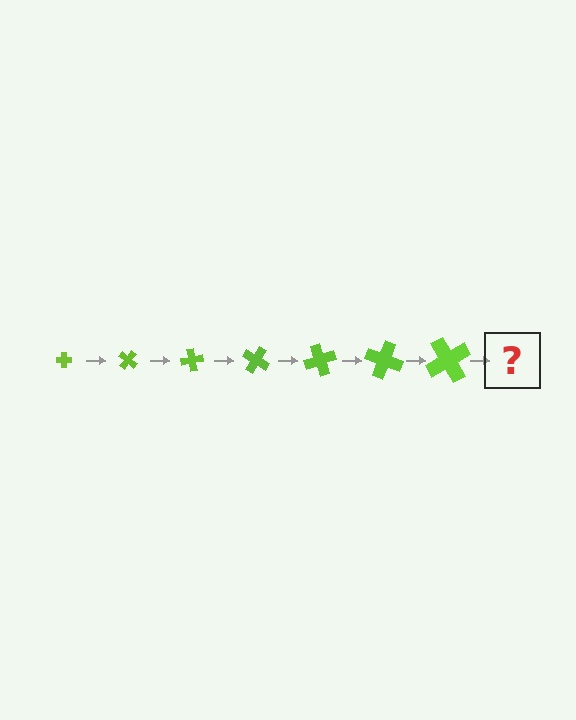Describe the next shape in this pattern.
It should be a cross, larger than the previous one and rotated 280 degrees from the start.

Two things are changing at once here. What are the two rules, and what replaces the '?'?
The two rules are that the cross grows larger each step and it rotates 40 degrees each step. The '?' should be a cross, larger than the previous one and rotated 280 degrees from the start.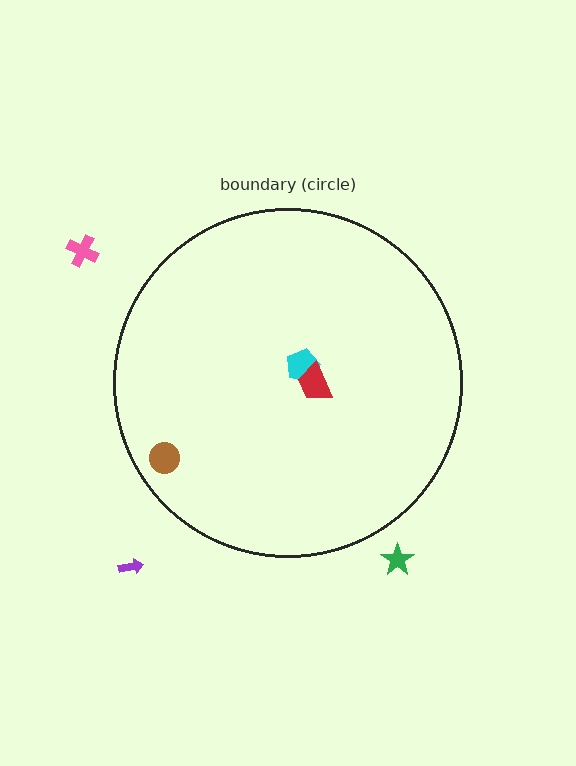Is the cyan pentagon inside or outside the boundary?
Inside.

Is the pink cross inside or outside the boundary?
Outside.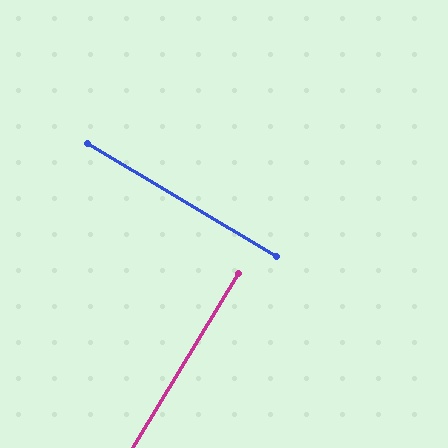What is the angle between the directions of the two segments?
Approximately 90 degrees.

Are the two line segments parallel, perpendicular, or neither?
Perpendicular — they meet at approximately 90°.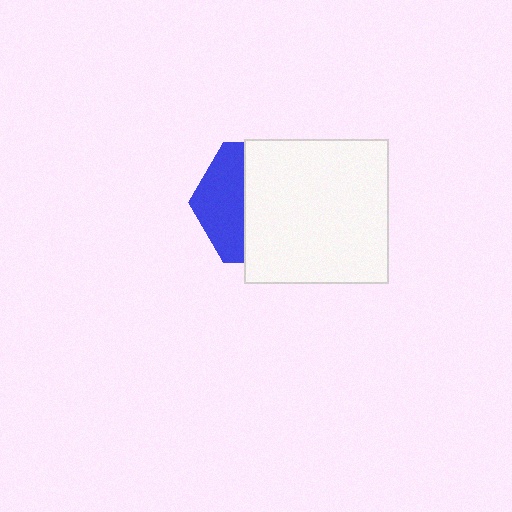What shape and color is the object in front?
The object in front is a white square.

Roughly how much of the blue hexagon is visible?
A small part of it is visible (roughly 36%).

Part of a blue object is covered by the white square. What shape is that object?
It is a hexagon.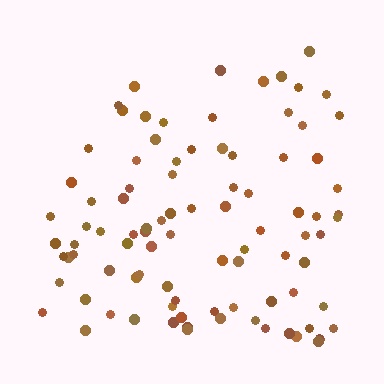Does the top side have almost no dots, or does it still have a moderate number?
Still a moderate number, just noticeably fewer than the bottom.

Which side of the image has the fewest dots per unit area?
The top.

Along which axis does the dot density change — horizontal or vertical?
Vertical.